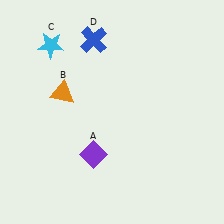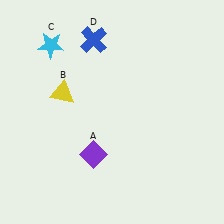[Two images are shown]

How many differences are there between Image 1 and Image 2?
There is 1 difference between the two images.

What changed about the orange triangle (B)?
In Image 1, B is orange. In Image 2, it changed to yellow.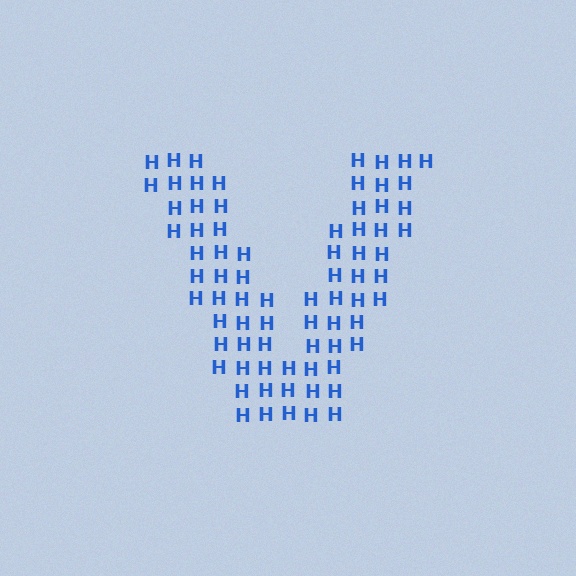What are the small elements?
The small elements are letter H's.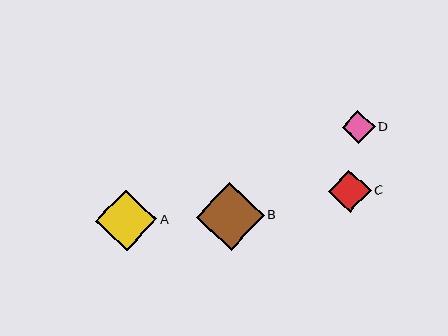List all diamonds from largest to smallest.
From largest to smallest: B, A, C, D.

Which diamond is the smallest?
Diamond D is the smallest with a size of approximately 33 pixels.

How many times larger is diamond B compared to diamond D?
Diamond B is approximately 2.1 times the size of diamond D.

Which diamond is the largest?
Diamond B is the largest with a size of approximately 68 pixels.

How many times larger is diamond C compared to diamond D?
Diamond C is approximately 1.3 times the size of diamond D.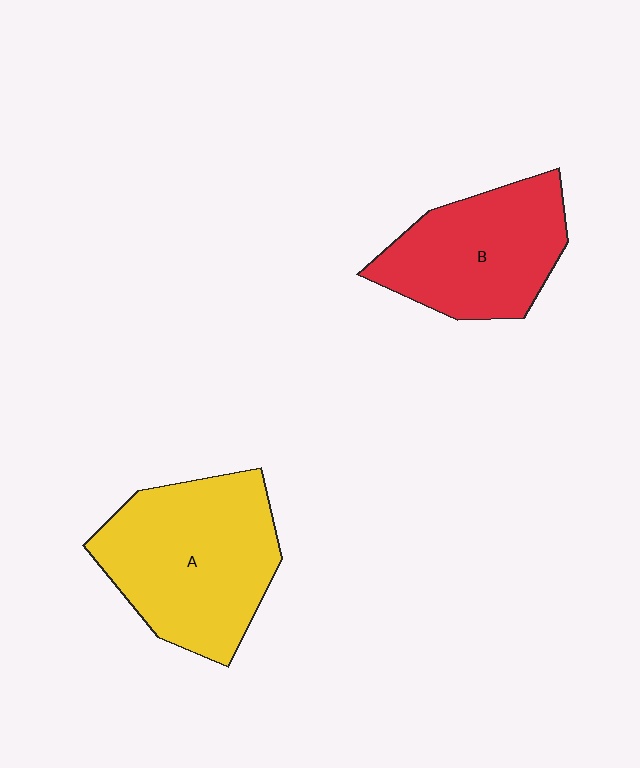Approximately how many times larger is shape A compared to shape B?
Approximately 1.3 times.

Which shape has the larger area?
Shape A (yellow).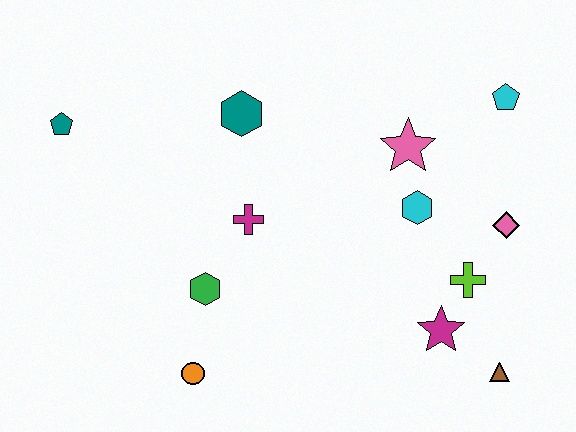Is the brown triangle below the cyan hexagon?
Yes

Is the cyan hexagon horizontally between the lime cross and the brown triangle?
No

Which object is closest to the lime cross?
The magenta star is closest to the lime cross.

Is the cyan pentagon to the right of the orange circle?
Yes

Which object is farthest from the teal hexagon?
The brown triangle is farthest from the teal hexagon.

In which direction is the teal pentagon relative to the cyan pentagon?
The teal pentagon is to the left of the cyan pentagon.